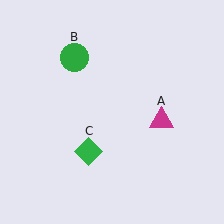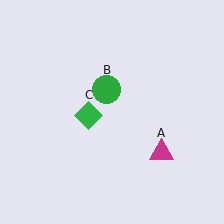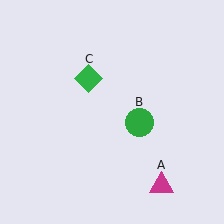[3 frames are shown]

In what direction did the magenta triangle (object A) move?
The magenta triangle (object A) moved down.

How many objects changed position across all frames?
3 objects changed position: magenta triangle (object A), green circle (object B), green diamond (object C).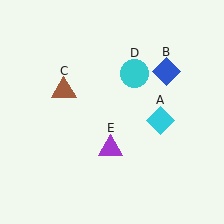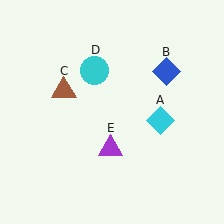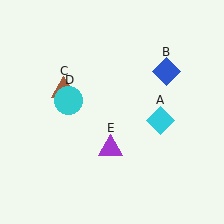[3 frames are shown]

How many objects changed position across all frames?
1 object changed position: cyan circle (object D).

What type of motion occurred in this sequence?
The cyan circle (object D) rotated counterclockwise around the center of the scene.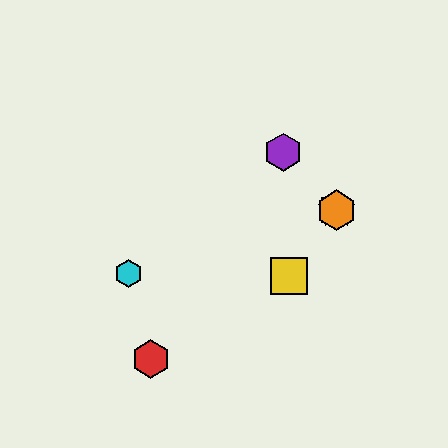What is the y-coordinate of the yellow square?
The yellow square is at y≈276.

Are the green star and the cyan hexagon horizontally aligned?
No, the green star is at y≈210 and the cyan hexagon is at y≈274.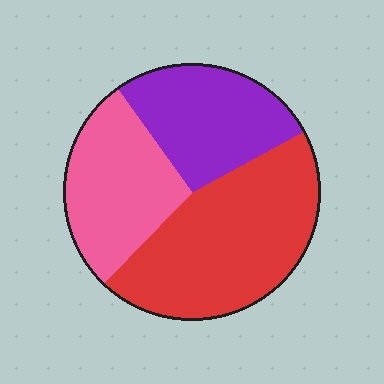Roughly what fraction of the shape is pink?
Pink takes up between a sixth and a third of the shape.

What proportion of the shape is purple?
Purple covers roughly 25% of the shape.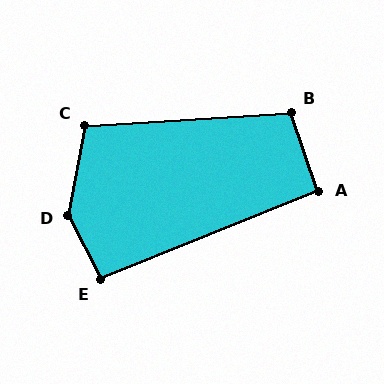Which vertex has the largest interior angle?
D, at approximately 142 degrees.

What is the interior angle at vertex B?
Approximately 106 degrees (obtuse).